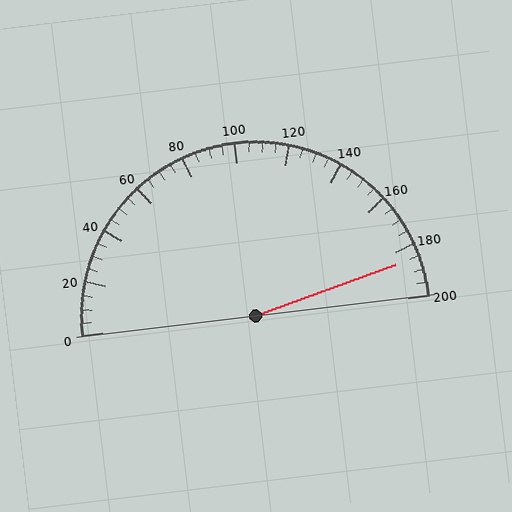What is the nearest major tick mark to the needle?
The nearest major tick mark is 180.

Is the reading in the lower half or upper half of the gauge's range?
The reading is in the upper half of the range (0 to 200).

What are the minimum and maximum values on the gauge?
The gauge ranges from 0 to 200.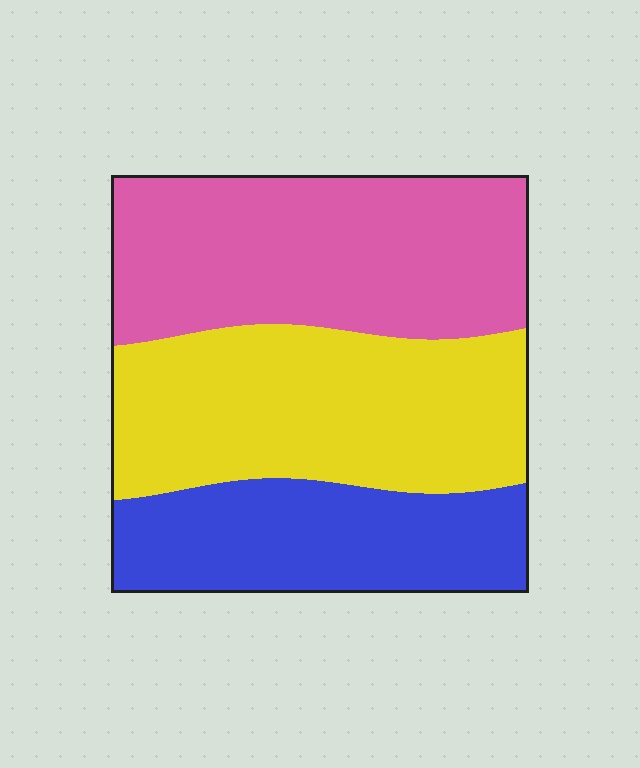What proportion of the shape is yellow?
Yellow covers 37% of the shape.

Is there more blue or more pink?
Pink.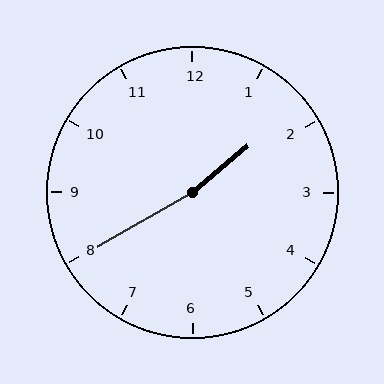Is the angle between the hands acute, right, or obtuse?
It is obtuse.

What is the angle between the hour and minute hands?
Approximately 170 degrees.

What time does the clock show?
1:40.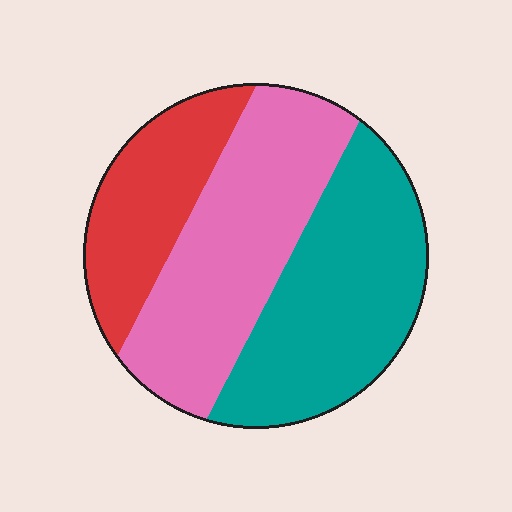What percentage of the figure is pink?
Pink covers 39% of the figure.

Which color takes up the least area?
Red, at roughly 20%.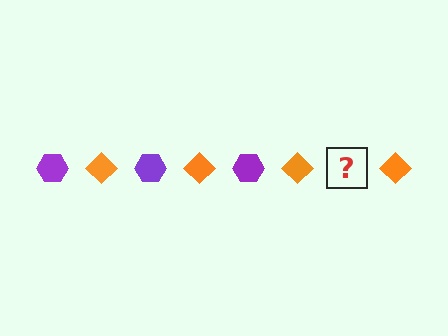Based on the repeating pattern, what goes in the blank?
The blank should be a purple hexagon.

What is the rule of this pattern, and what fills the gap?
The rule is that the pattern alternates between purple hexagon and orange diamond. The gap should be filled with a purple hexagon.